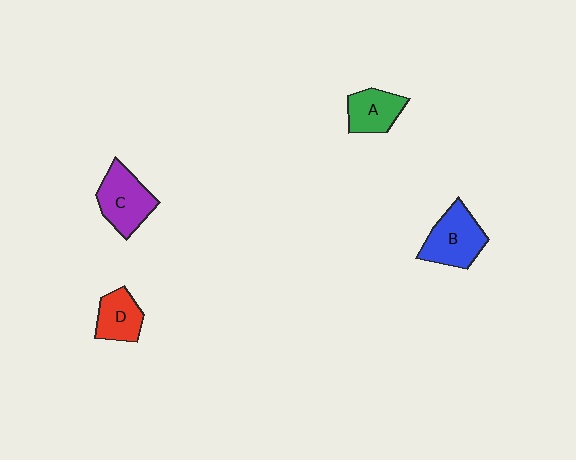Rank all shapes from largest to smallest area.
From largest to smallest: B (blue), C (purple), A (green), D (red).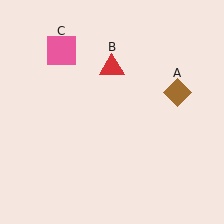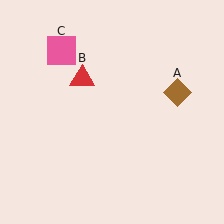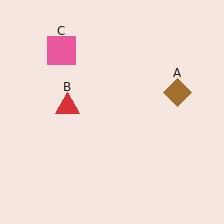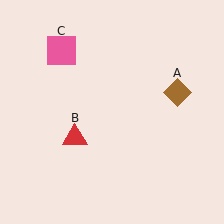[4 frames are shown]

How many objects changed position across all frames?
1 object changed position: red triangle (object B).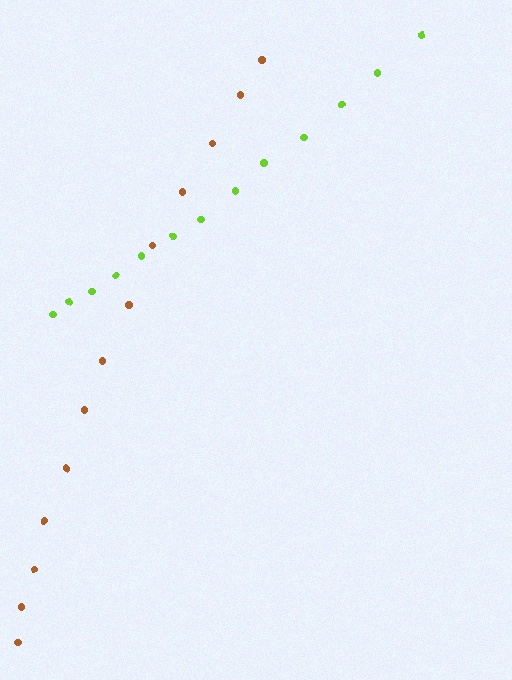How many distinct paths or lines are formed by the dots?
There are 2 distinct paths.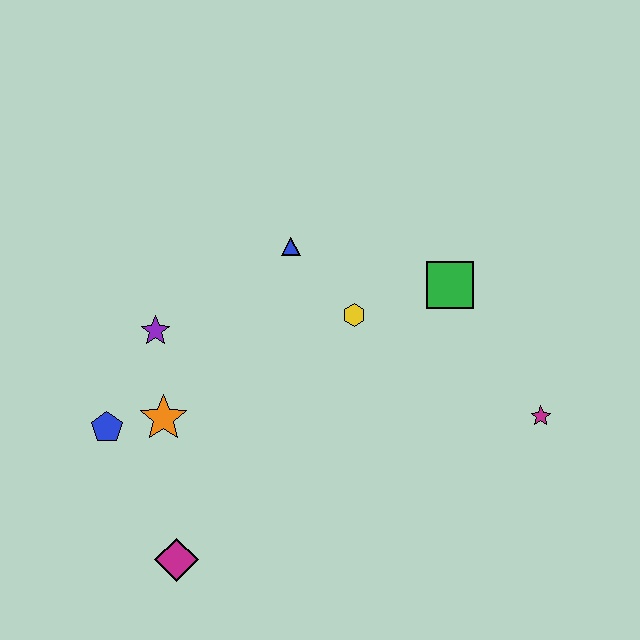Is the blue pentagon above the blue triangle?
No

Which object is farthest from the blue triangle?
The magenta diamond is farthest from the blue triangle.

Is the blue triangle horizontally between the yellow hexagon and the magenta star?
No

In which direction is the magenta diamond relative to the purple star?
The magenta diamond is below the purple star.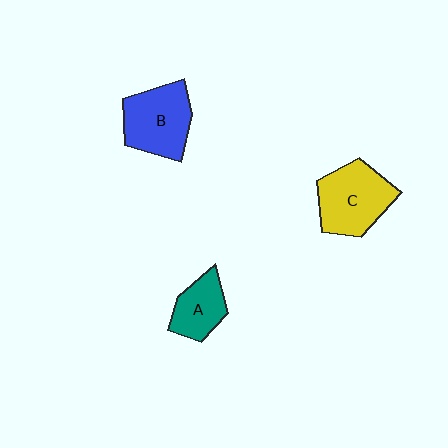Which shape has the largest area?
Shape C (yellow).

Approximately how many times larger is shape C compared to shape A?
Approximately 1.6 times.